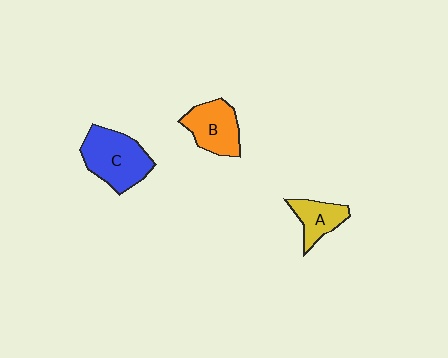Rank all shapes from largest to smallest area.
From largest to smallest: C (blue), B (orange), A (yellow).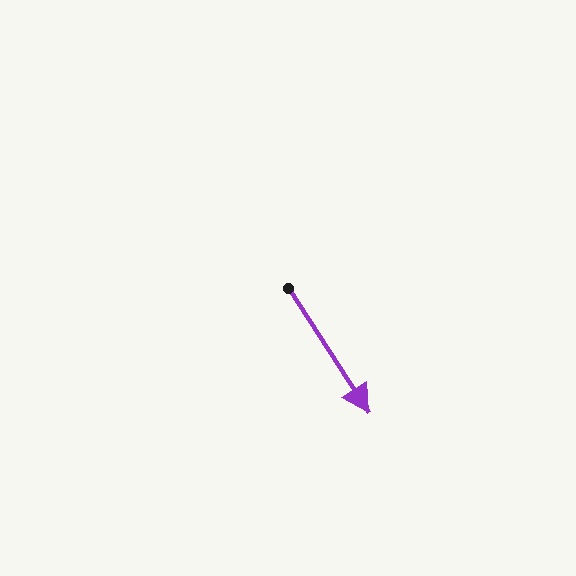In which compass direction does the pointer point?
Southeast.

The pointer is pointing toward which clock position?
Roughly 5 o'clock.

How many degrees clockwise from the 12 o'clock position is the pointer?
Approximately 147 degrees.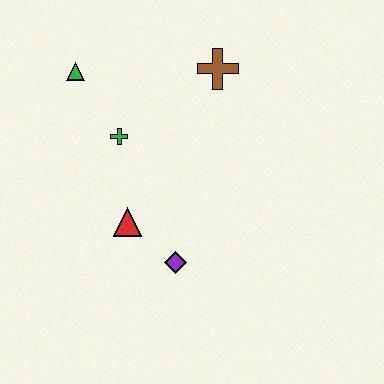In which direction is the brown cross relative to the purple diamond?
The brown cross is above the purple diamond.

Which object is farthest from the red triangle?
The brown cross is farthest from the red triangle.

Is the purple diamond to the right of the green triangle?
Yes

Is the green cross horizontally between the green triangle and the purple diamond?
Yes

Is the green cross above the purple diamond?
Yes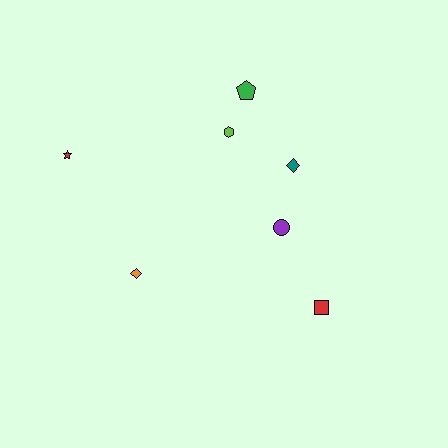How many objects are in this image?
There are 7 objects.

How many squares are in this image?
There is 1 square.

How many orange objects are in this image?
There is 1 orange object.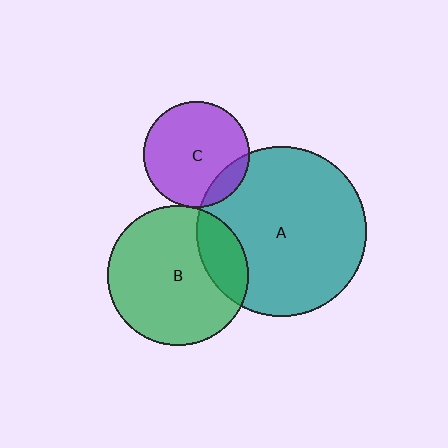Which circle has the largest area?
Circle A (teal).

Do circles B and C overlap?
Yes.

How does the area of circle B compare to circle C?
Approximately 1.8 times.